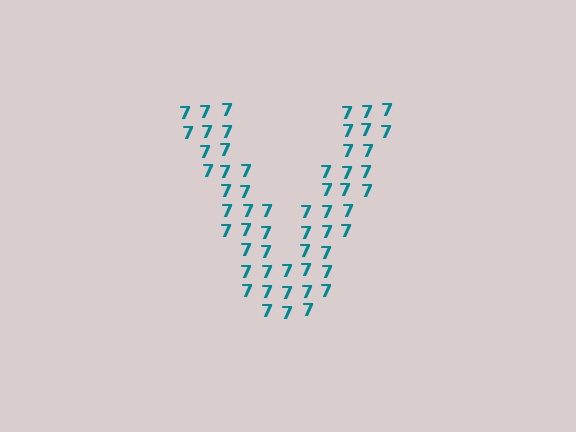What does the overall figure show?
The overall figure shows the letter V.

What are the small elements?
The small elements are digit 7's.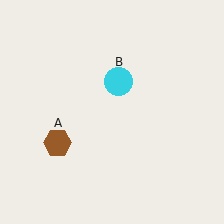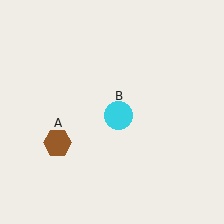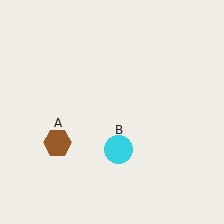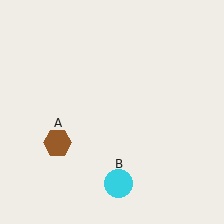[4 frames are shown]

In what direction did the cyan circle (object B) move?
The cyan circle (object B) moved down.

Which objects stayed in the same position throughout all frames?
Brown hexagon (object A) remained stationary.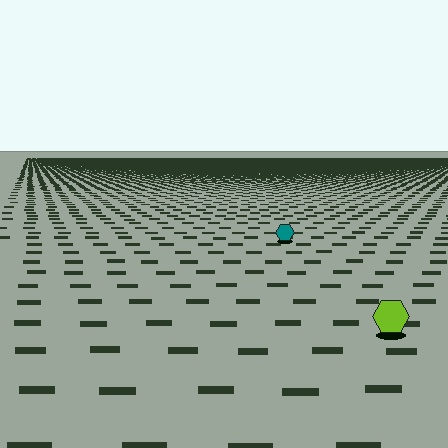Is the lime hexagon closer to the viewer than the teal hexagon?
Yes. The lime hexagon is closer — you can tell from the texture gradient: the ground texture is coarser near it.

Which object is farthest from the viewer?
The teal hexagon is farthest from the viewer. It appears smaller and the ground texture around it is denser.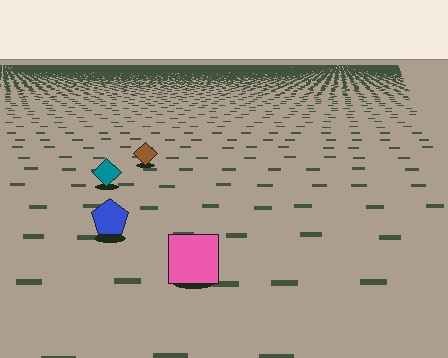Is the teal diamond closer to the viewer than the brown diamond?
Yes. The teal diamond is closer — you can tell from the texture gradient: the ground texture is coarser near it.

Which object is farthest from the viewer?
The brown diamond is farthest from the viewer. It appears smaller and the ground texture around it is denser.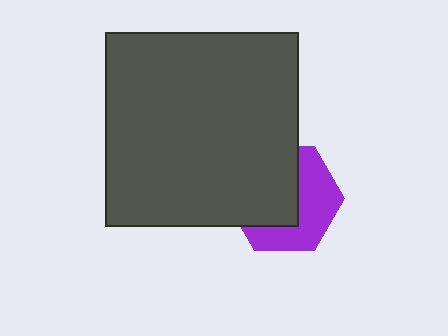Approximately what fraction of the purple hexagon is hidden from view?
Roughly 54% of the purple hexagon is hidden behind the dark gray square.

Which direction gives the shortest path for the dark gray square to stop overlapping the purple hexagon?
Moving toward the upper-left gives the shortest separation.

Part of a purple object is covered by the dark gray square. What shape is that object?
It is a hexagon.